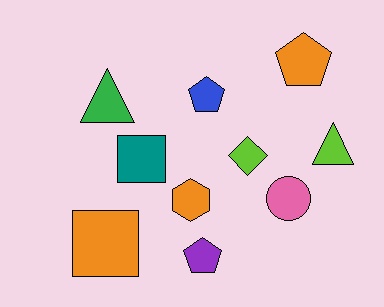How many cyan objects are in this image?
There are no cyan objects.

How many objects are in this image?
There are 10 objects.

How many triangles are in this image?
There are 2 triangles.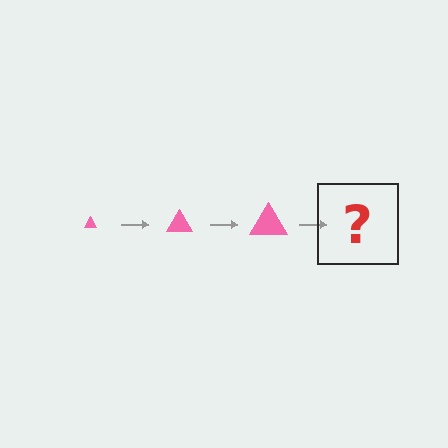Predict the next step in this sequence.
The next step is a pink triangle, larger than the previous one.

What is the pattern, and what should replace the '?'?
The pattern is that the triangle gets progressively larger each step. The '?' should be a pink triangle, larger than the previous one.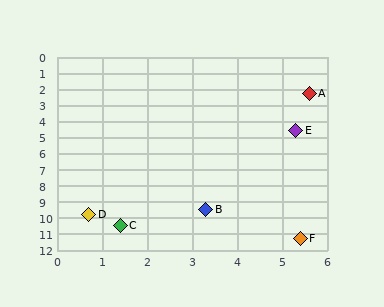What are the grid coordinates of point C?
Point C is at approximately (1.4, 10.5).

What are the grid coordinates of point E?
Point E is at approximately (5.3, 4.6).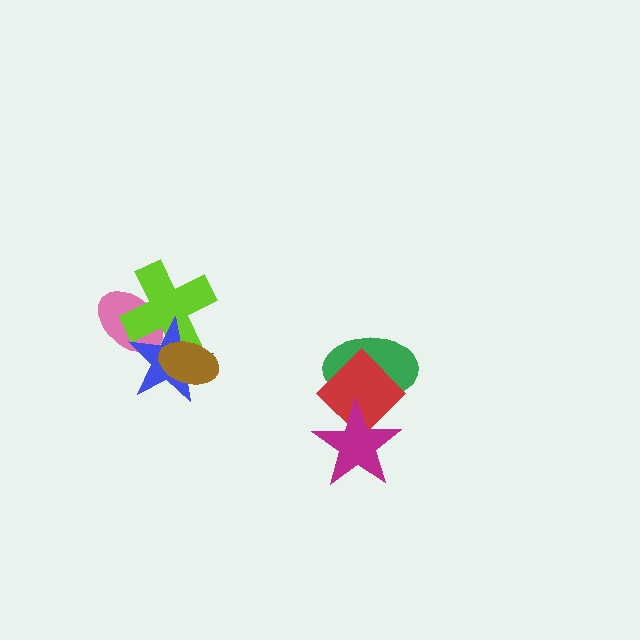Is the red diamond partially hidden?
Yes, it is partially covered by another shape.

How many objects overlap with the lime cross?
3 objects overlap with the lime cross.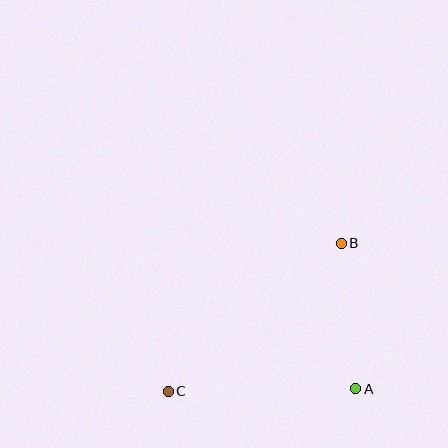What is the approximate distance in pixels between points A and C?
The distance between A and C is approximately 188 pixels.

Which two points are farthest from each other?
Points B and C are farthest from each other.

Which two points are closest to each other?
Points A and B are closest to each other.